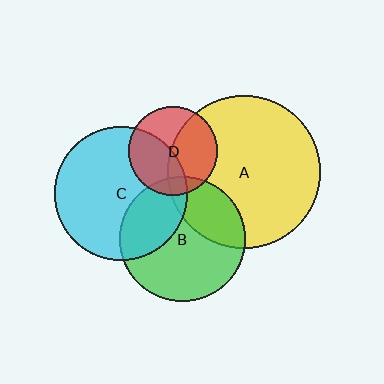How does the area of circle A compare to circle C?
Approximately 1.3 times.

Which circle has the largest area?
Circle A (yellow).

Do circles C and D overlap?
Yes.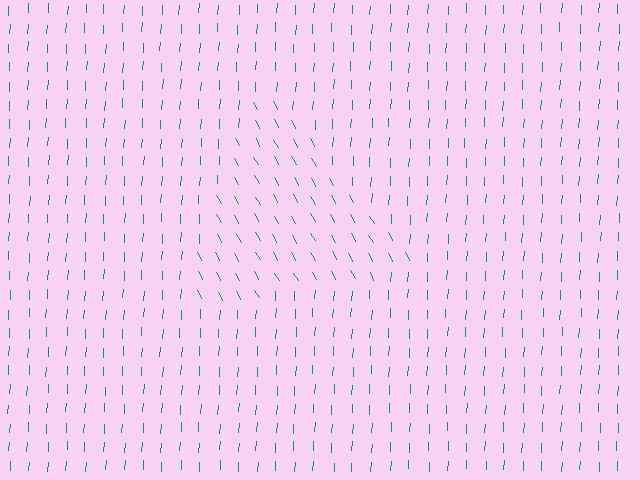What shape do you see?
I see a triangle.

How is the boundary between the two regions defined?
The boundary is defined purely by a change in line orientation (approximately 32 degrees difference). All lines are the same color and thickness.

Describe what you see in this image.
The image is filled with small teal line segments. A triangle region in the image has lines oriented differently from the surrounding lines, creating a visible texture boundary.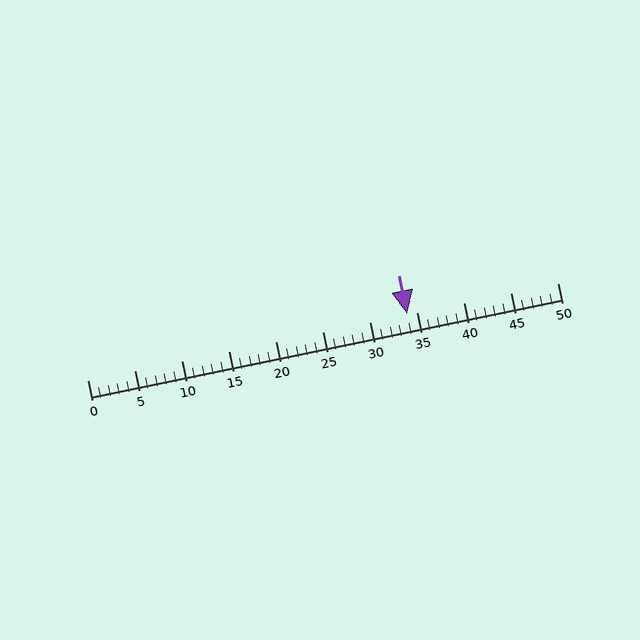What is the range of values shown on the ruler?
The ruler shows values from 0 to 50.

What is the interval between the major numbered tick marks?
The major tick marks are spaced 5 units apart.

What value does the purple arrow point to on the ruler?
The purple arrow points to approximately 34.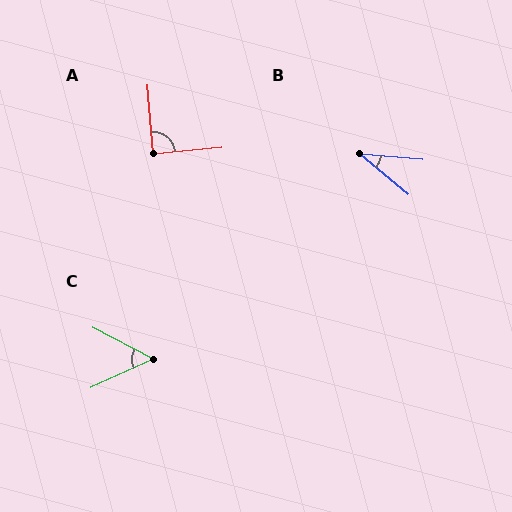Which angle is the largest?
A, at approximately 89 degrees.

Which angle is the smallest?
B, at approximately 34 degrees.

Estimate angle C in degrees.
Approximately 51 degrees.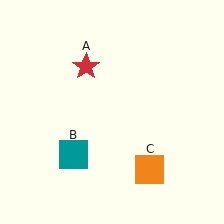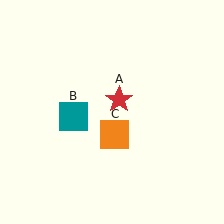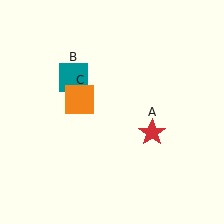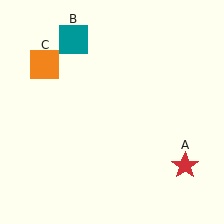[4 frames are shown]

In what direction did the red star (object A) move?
The red star (object A) moved down and to the right.